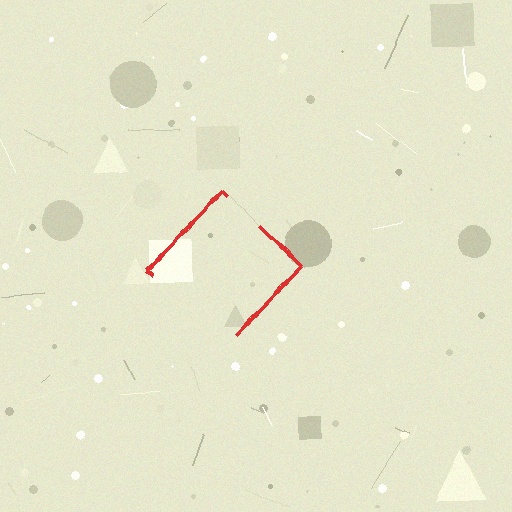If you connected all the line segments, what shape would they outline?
They would outline a diamond.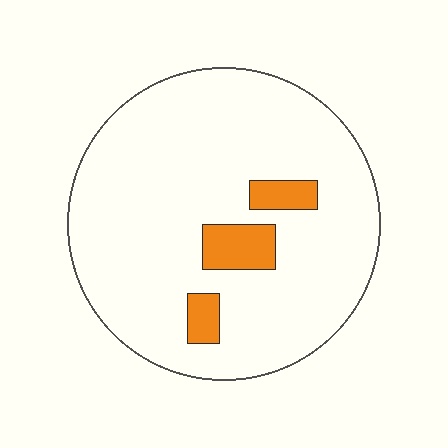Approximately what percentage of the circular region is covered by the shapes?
Approximately 10%.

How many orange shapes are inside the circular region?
3.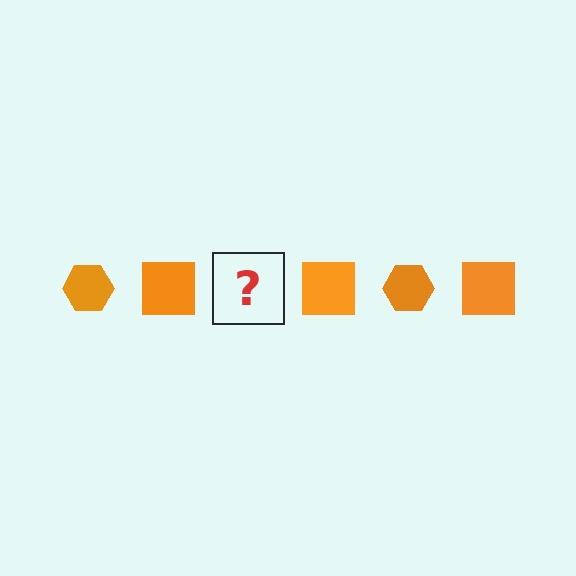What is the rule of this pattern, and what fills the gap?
The rule is that the pattern cycles through hexagon, square shapes in orange. The gap should be filled with an orange hexagon.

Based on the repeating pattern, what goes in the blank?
The blank should be an orange hexagon.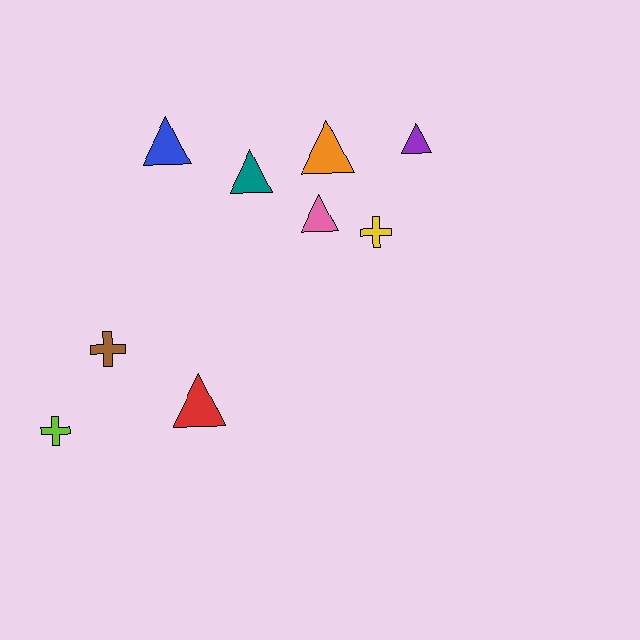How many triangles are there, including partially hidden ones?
There are 6 triangles.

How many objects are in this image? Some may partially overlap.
There are 9 objects.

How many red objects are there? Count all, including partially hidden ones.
There is 1 red object.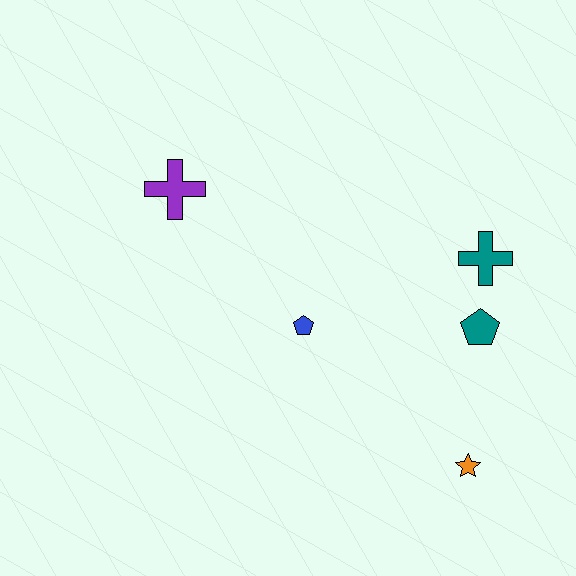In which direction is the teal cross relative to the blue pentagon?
The teal cross is to the right of the blue pentagon.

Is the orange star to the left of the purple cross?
No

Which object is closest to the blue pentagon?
The teal pentagon is closest to the blue pentagon.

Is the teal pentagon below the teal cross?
Yes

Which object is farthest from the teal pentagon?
The purple cross is farthest from the teal pentagon.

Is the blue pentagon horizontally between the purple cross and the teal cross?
Yes